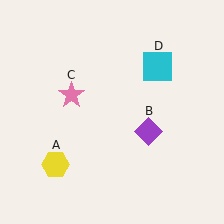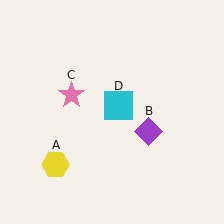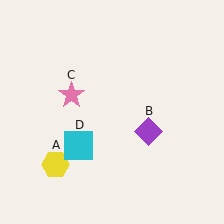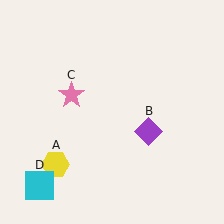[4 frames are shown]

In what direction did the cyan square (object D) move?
The cyan square (object D) moved down and to the left.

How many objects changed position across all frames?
1 object changed position: cyan square (object D).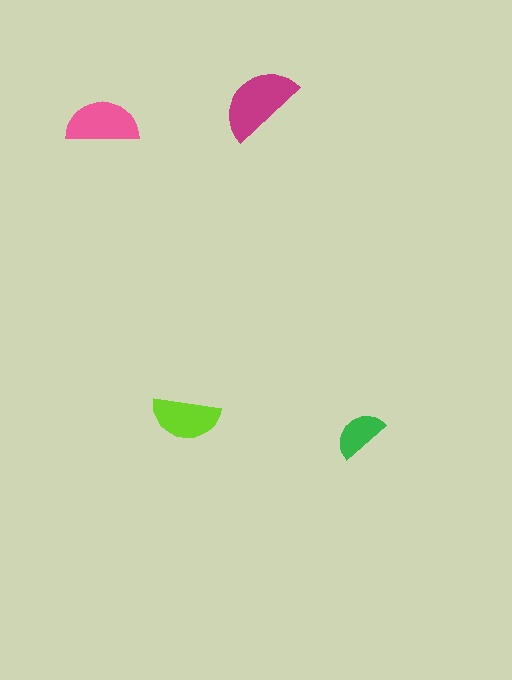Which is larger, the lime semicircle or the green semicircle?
The lime one.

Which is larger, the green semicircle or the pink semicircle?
The pink one.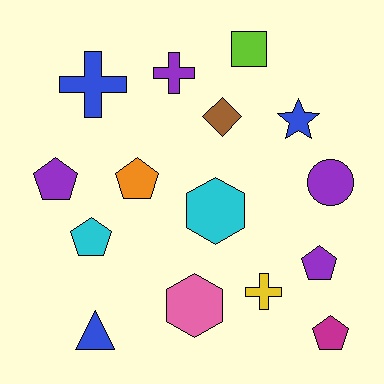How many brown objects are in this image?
There is 1 brown object.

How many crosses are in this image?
There are 3 crosses.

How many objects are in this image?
There are 15 objects.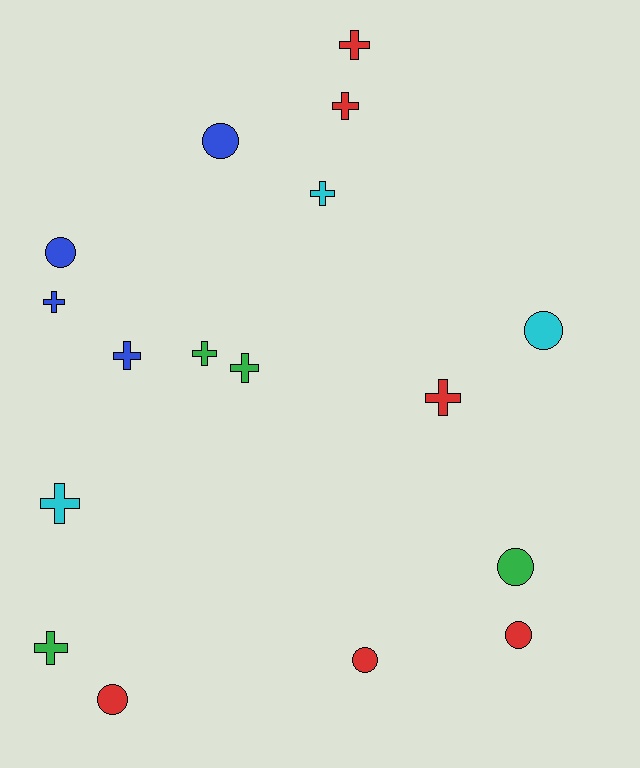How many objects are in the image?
There are 17 objects.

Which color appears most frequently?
Red, with 6 objects.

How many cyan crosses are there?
There are 2 cyan crosses.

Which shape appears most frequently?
Cross, with 10 objects.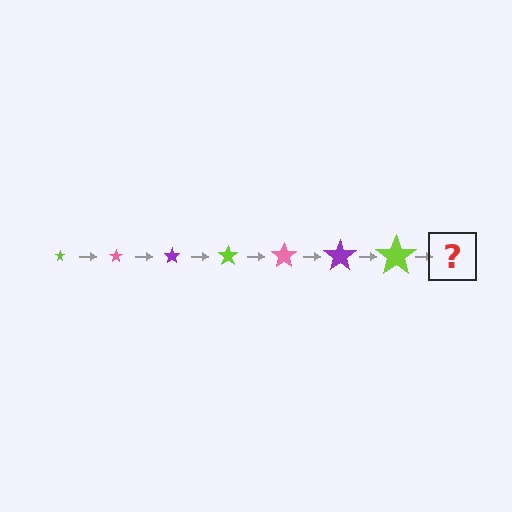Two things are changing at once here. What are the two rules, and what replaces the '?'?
The two rules are that the star grows larger each step and the color cycles through lime, pink, and purple. The '?' should be a pink star, larger than the previous one.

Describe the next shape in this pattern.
It should be a pink star, larger than the previous one.